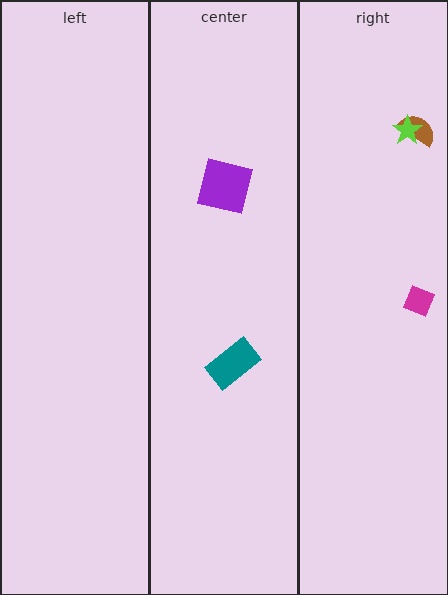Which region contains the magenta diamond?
The right region.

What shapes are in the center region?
The purple square, the teal rectangle.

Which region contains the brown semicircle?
The right region.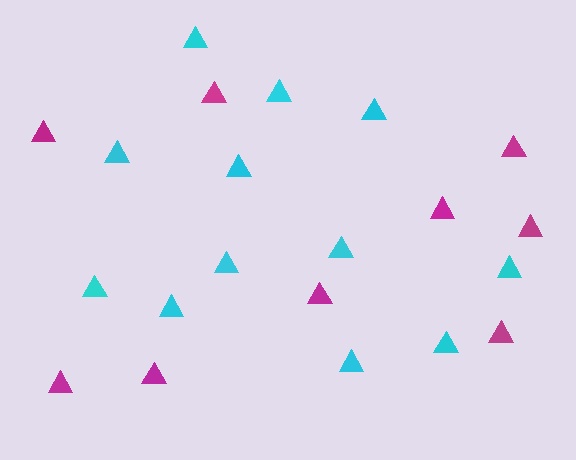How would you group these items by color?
There are 2 groups: one group of magenta triangles (9) and one group of cyan triangles (12).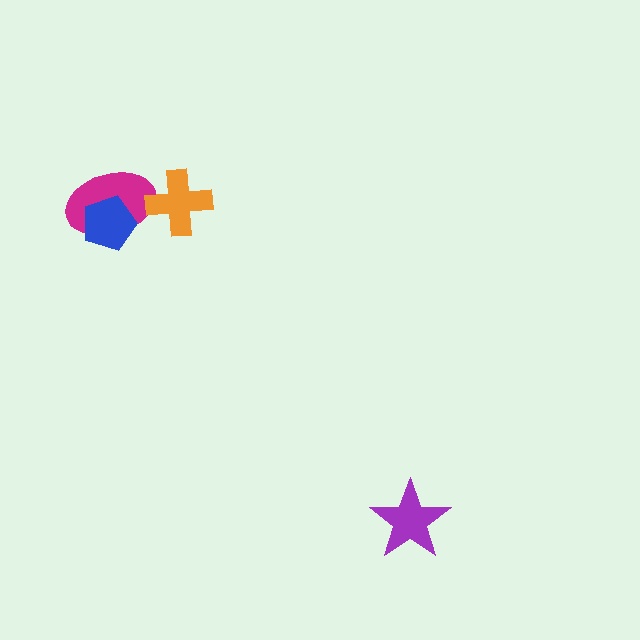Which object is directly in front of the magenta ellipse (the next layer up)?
The orange cross is directly in front of the magenta ellipse.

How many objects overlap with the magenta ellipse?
2 objects overlap with the magenta ellipse.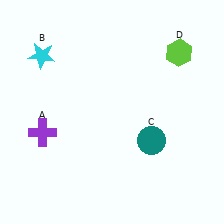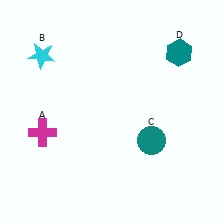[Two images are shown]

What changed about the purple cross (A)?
In Image 1, A is purple. In Image 2, it changed to magenta.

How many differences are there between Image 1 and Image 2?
There are 2 differences between the two images.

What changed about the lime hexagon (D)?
In Image 1, D is lime. In Image 2, it changed to teal.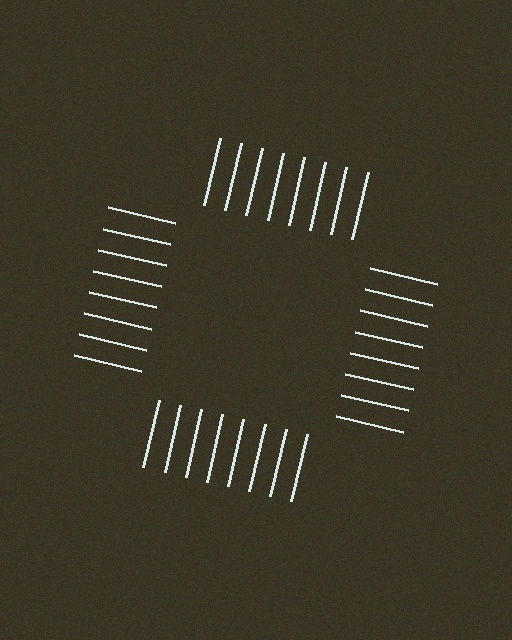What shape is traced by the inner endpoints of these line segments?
An illusory square — the line segments terminate on its edges but no continuous stroke is drawn.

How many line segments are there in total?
32 — 8 along each of the 4 edges.